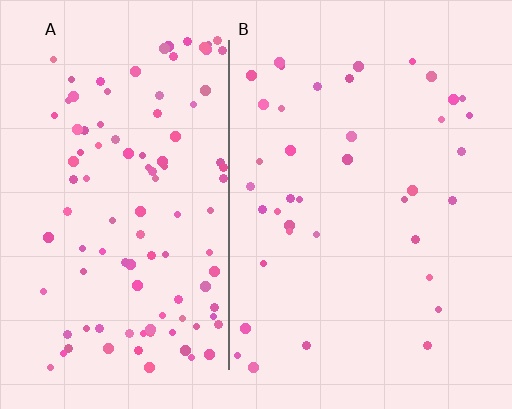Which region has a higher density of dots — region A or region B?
A (the left).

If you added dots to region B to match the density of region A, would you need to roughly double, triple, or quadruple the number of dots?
Approximately triple.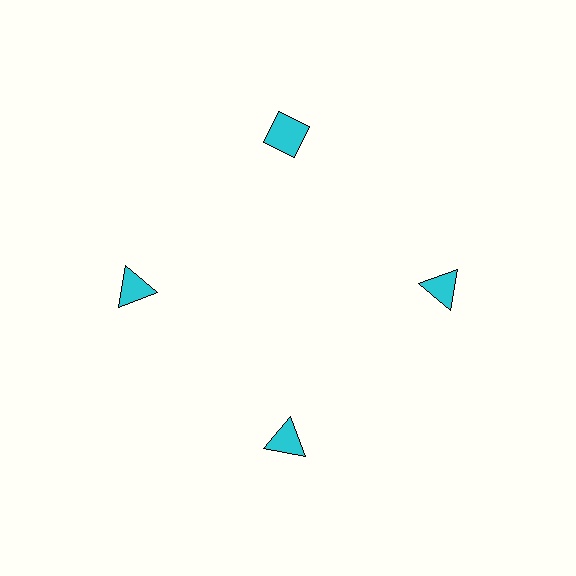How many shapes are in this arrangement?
There are 4 shapes arranged in a ring pattern.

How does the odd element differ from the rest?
It has a different shape: diamond instead of triangle.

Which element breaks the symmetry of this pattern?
The cyan diamond at roughly the 12 o'clock position breaks the symmetry. All other shapes are cyan triangles.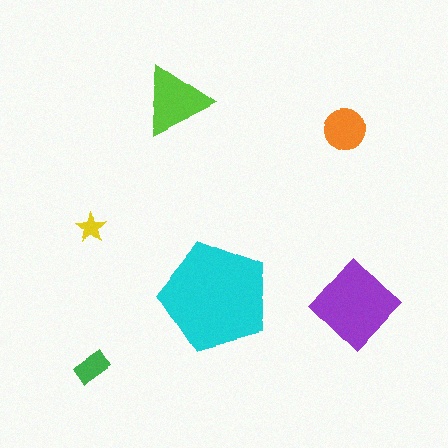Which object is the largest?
The cyan pentagon.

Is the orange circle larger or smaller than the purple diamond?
Smaller.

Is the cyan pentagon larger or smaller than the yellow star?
Larger.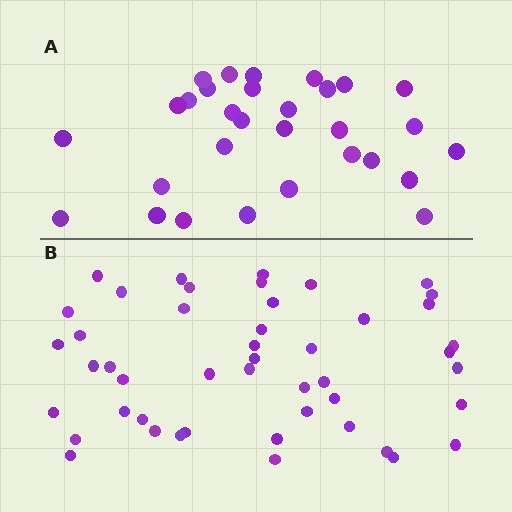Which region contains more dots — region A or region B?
Region B (the bottom region) has more dots.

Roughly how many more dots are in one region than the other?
Region B has approximately 15 more dots than region A.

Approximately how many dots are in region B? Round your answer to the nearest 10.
About 50 dots. (The exact count is 47, which rounds to 50.)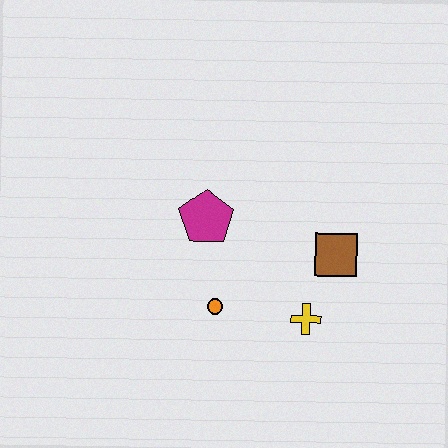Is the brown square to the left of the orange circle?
No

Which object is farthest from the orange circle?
The brown square is farthest from the orange circle.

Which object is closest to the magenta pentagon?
The orange circle is closest to the magenta pentagon.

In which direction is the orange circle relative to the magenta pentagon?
The orange circle is below the magenta pentagon.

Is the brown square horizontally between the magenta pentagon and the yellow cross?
No